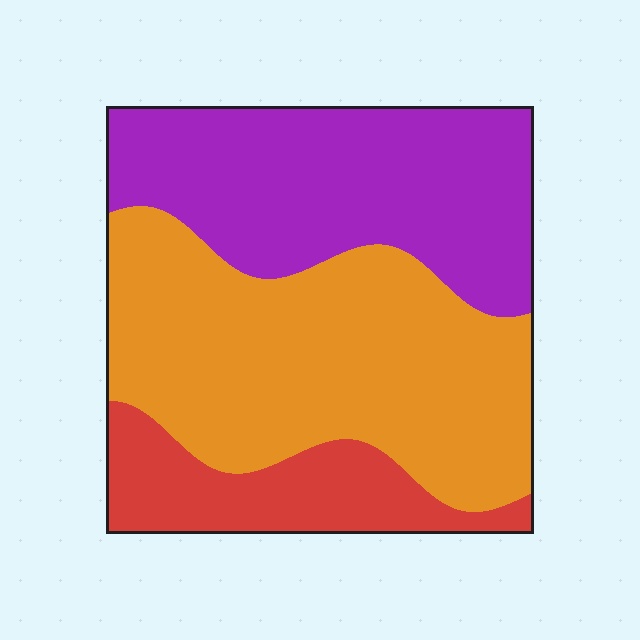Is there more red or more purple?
Purple.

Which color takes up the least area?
Red, at roughly 15%.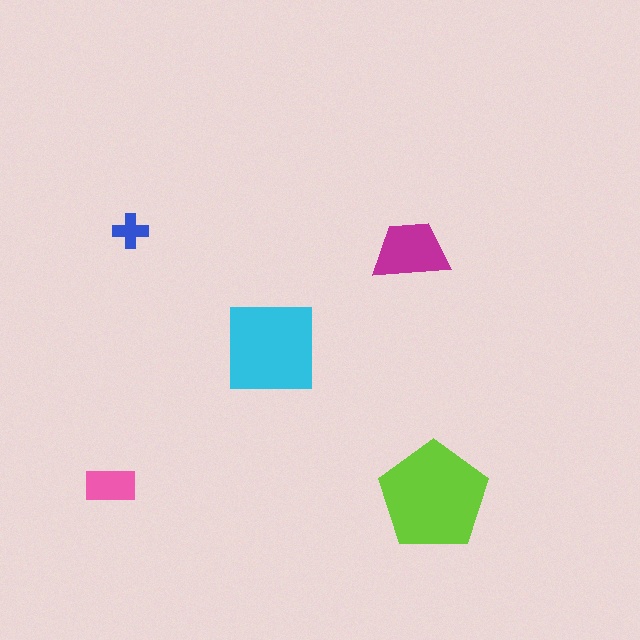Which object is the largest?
The lime pentagon.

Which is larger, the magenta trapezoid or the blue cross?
The magenta trapezoid.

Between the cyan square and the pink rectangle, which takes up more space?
The cyan square.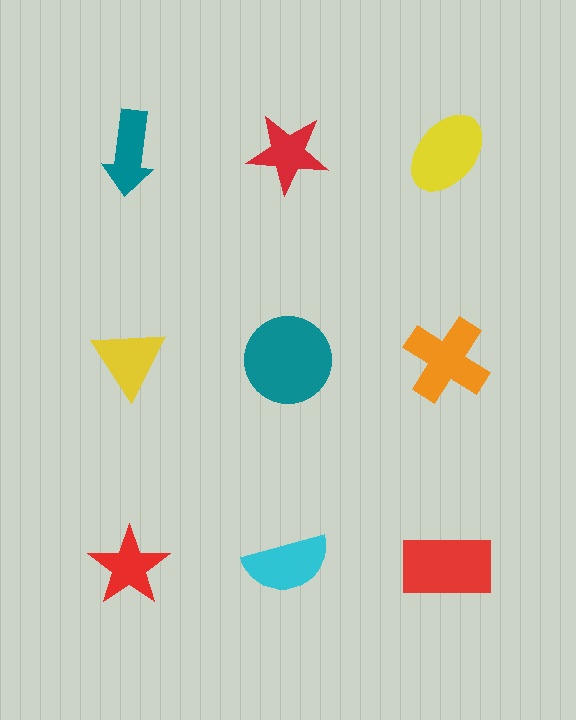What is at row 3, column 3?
A red rectangle.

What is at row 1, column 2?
A red star.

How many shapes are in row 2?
3 shapes.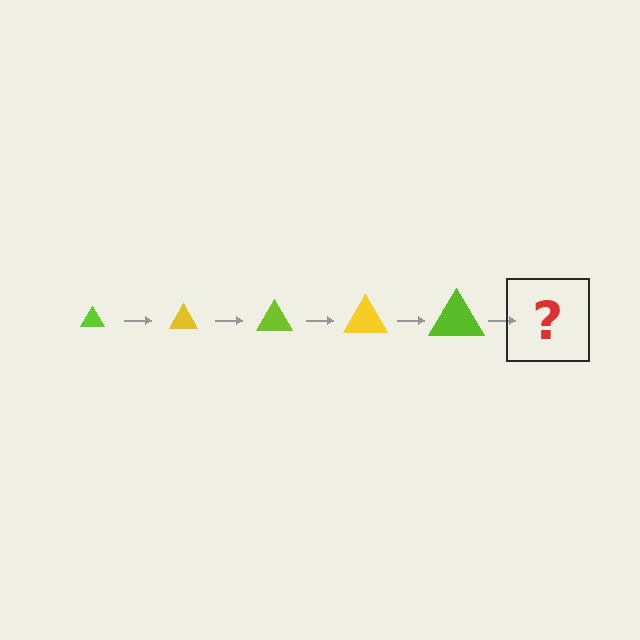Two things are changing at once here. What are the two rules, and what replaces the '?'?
The two rules are that the triangle grows larger each step and the color cycles through lime and yellow. The '?' should be a yellow triangle, larger than the previous one.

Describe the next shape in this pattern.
It should be a yellow triangle, larger than the previous one.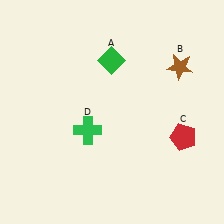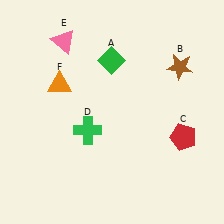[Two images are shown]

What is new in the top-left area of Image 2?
An orange triangle (F) was added in the top-left area of Image 2.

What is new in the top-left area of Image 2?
A pink triangle (E) was added in the top-left area of Image 2.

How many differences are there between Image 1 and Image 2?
There are 2 differences between the two images.